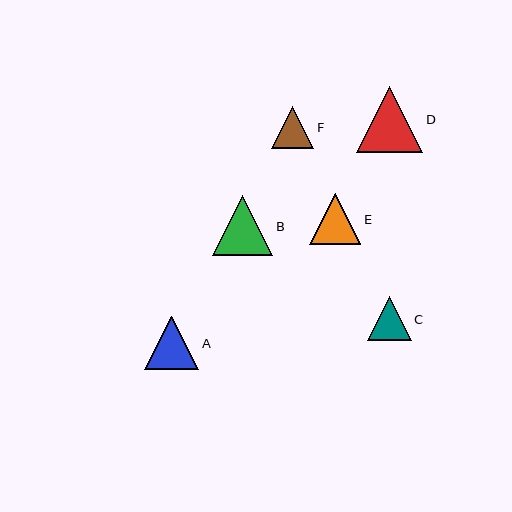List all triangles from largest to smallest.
From largest to smallest: D, B, A, E, C, F.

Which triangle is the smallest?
Triangle F is the smallest with a size of approximately 42 pixels.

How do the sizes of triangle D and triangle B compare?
Triangle D and triangle B are approximately the same size.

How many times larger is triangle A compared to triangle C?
Triangle A is approximately 1.2 times the size of triangle C.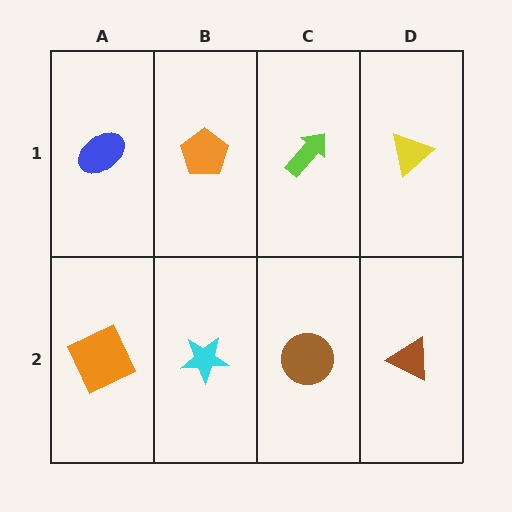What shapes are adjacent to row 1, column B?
A cyan star (row 2, column B), a blue ellipse (row 1, column A), a lime arrow (row 1, column C).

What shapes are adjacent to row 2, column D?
A yellow triangle (row 1, column D), a brown circle (row 2, column C).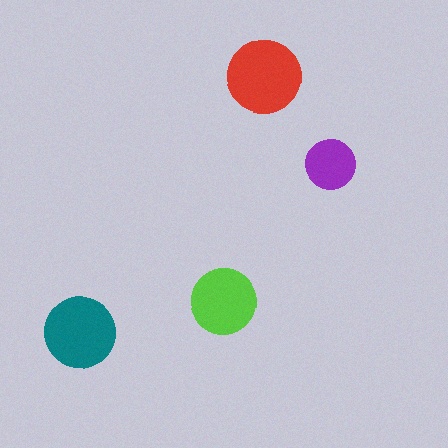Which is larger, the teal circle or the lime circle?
The teal one.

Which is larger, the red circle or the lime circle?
The red one.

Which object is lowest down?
The teal circle is bottommost.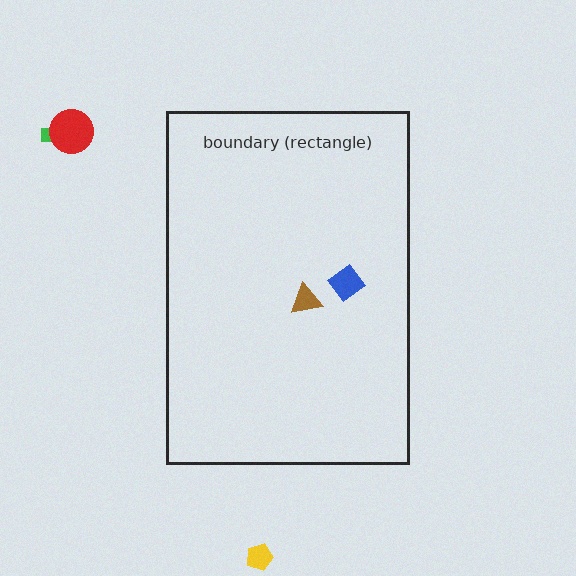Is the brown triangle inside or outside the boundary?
Inside.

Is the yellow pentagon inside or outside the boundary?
Outside.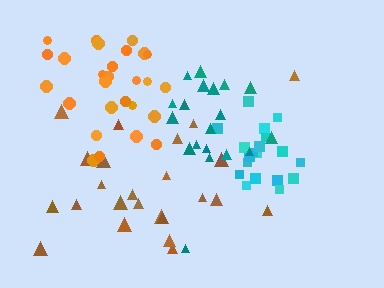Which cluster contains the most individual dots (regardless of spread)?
Orange (28).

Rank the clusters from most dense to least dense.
cyan, orange, teal, brown.